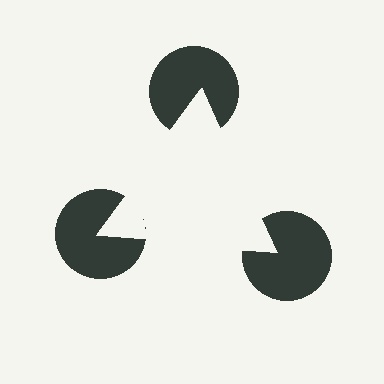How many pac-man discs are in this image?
There are 3 — one at each vertex of the illusory triangle.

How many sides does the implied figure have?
3 sides.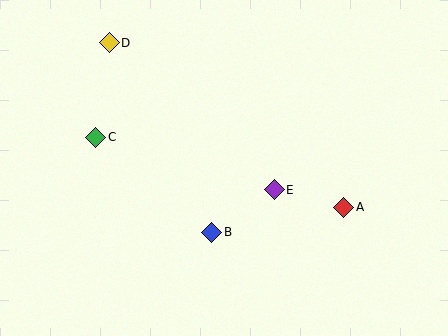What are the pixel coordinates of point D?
Point D is at (109, 43).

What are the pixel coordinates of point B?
Point B is at (212, 232).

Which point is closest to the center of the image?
Point E at (274, 190) is closest to the center.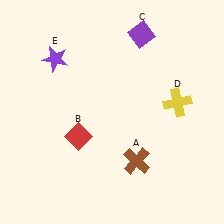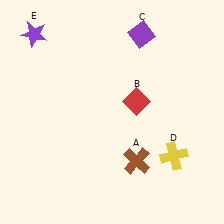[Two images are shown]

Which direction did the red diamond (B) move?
The red diamond (B) moved right.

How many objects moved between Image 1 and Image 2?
3 objects moved between the two images.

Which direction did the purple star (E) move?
The purple star (E) moved up.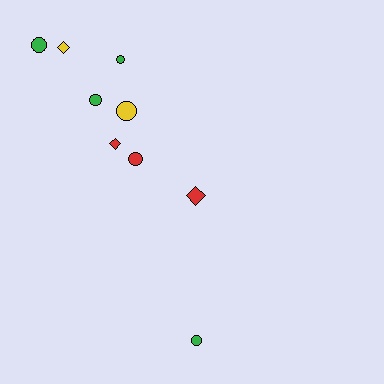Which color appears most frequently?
Green, with 4 objects.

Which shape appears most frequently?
Circle, with 6 objects.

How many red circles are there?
There is 1 red circle.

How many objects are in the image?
There are 9 objects.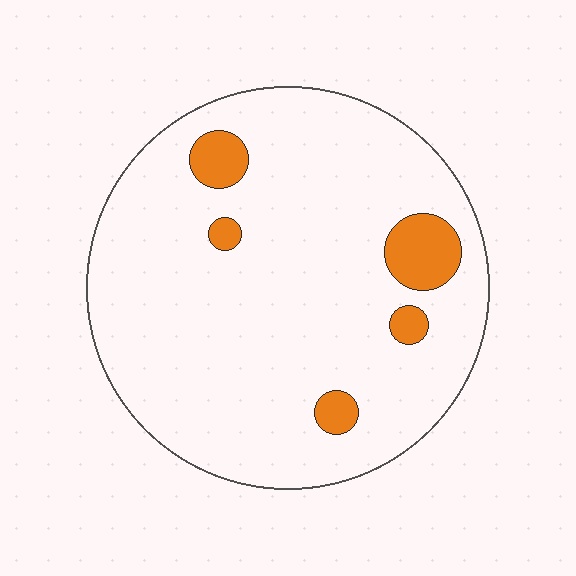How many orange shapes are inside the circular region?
5.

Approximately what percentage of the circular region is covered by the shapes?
Approximately 10%.